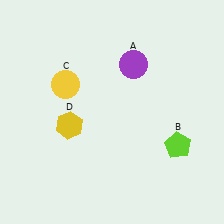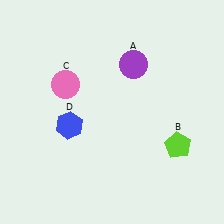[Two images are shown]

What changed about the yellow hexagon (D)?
In Image 1, D is yellow. In Image 2, it changed to blue.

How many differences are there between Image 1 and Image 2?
There are 2 differences between the two images.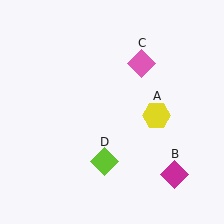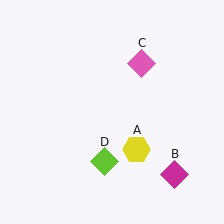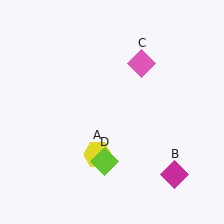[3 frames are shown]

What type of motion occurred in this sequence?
The yellow hexagon (object A) rotated clockwise around the center of the scene.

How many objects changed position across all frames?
1 object changed position: yellow hexagon (object A).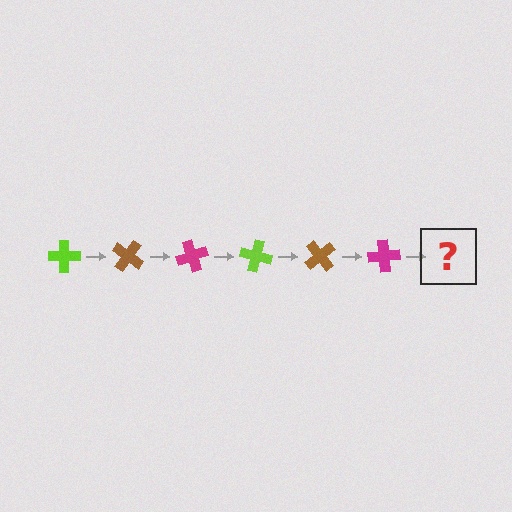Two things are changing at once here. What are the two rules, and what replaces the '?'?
The two rules are that it rotates 35 degrees each step and the color cycles through lime, brown, and magenta. The '?' should be a lime cross, rotated 210 degrees from the start.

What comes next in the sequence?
The next element should be a lime cross, rotated 210 degrees from the start.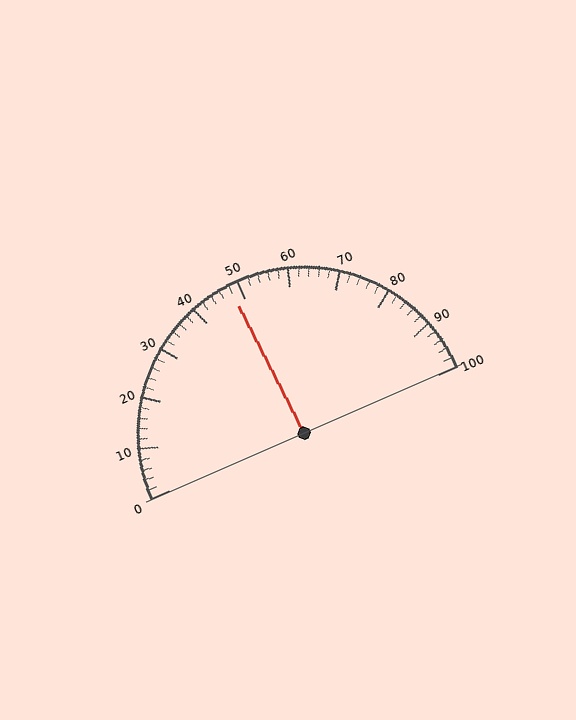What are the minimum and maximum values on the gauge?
The gauge ranges from 0 to 100.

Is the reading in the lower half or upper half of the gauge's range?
The reading is in the lower half of the range (0 to 100).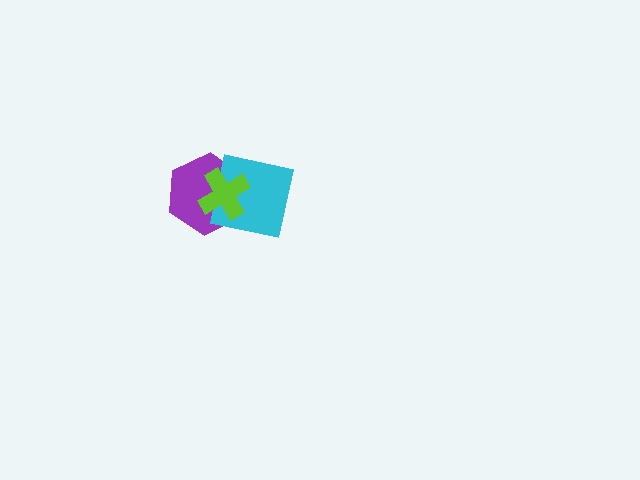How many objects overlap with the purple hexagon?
2 objects overlap with the purple hexagon.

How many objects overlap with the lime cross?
2 objects overlap with the lime cross.